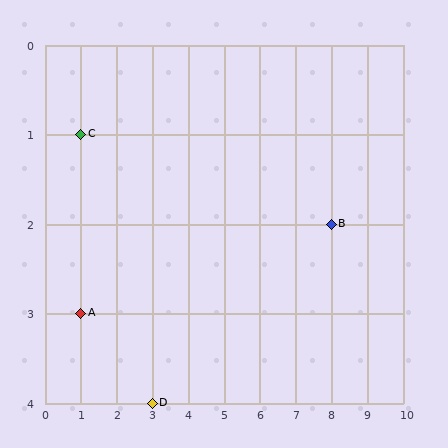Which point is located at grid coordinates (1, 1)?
Point C is at (1, 1).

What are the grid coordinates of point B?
Point B is at grid coordinates (8, 2).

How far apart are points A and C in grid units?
Points A and C are 2 rows apart.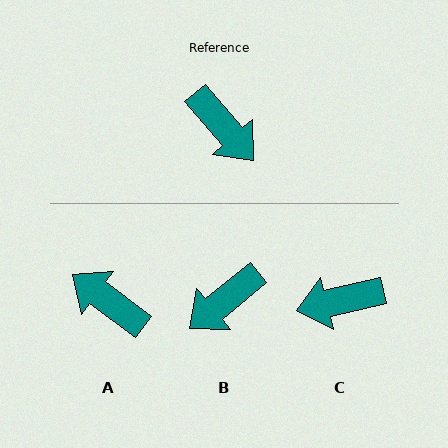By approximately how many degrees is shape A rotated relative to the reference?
Approximately 167 degrees clockwise.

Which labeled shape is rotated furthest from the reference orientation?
A, about 167 degrees away.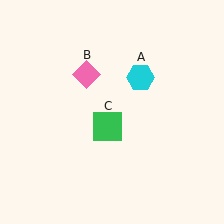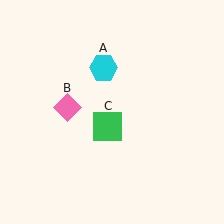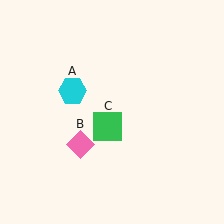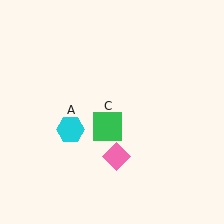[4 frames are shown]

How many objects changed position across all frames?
2 objects changed position: cyan hexagon (object A), pink diamond (object B).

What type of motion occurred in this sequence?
The cyan hexagon (object A), pink diamond (object B) rotated counterclockwise around the center of the scene.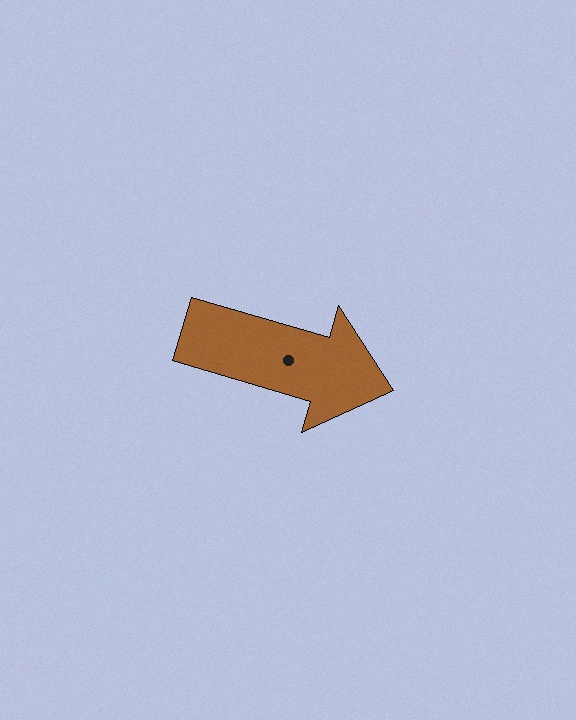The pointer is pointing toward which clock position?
Roughly 4 o'clock.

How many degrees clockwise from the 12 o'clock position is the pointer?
Approximately 106 degrees.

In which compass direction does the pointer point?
East.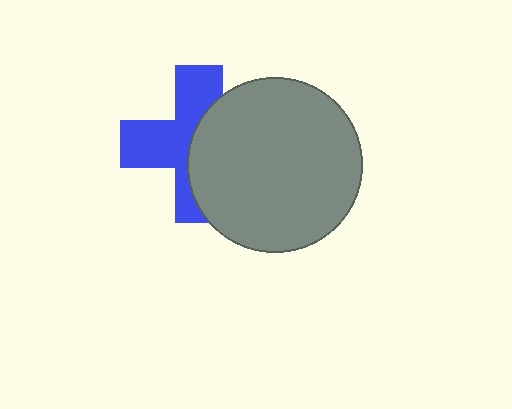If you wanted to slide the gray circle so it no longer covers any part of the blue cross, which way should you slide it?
Slide it right — that is the most direct way to separate the two shapes.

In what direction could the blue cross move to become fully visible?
The blue cross could move left. That would shift it out from behind the gray circle entirely.